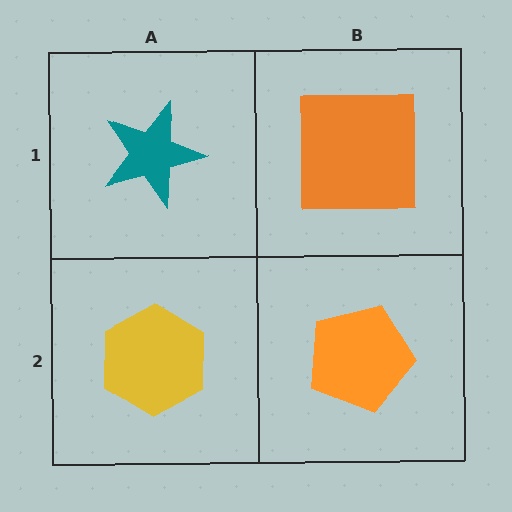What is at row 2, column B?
An orange pentagon.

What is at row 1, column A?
A teal star.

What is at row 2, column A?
A yellow hexagon.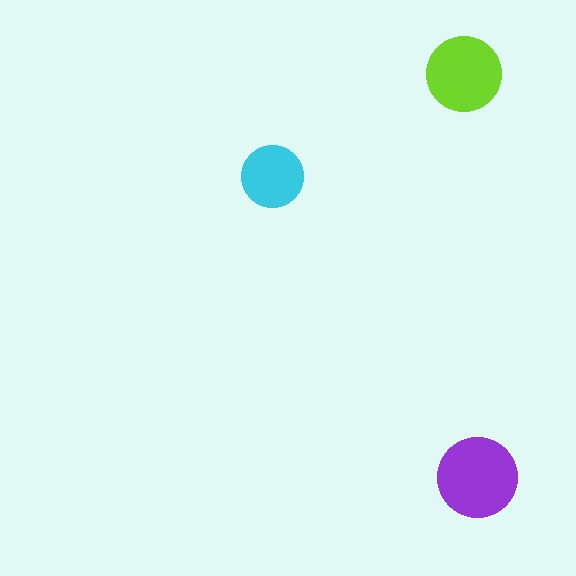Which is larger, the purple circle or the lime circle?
The purple one.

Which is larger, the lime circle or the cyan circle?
The lime one.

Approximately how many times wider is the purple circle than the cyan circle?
About 1.5 times wider.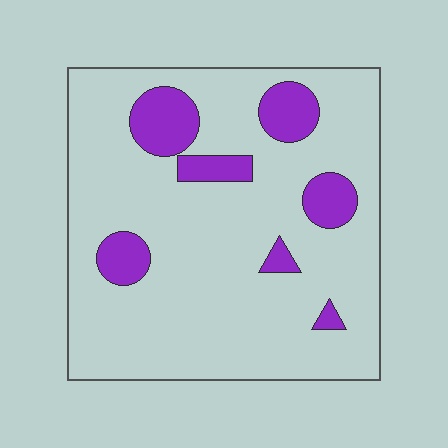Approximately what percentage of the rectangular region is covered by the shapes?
Approximately 15%.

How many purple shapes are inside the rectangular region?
7.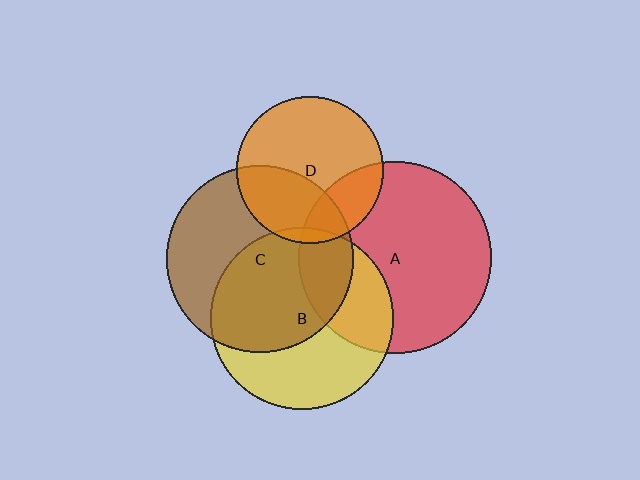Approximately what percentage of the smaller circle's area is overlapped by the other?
Approximately 30%.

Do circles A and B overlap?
Yes.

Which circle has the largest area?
Circle A (red).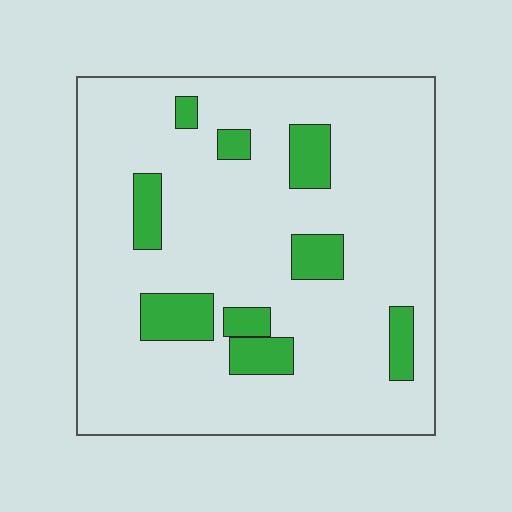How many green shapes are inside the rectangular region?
9.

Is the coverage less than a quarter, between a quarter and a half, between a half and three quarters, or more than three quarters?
Less than a quarter.